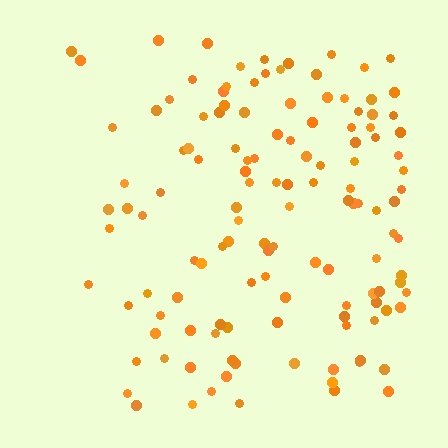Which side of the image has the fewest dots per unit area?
The left.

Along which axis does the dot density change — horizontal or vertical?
Horizontal.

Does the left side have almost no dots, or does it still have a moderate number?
Still a moderate number, just noticeably fewer than the right.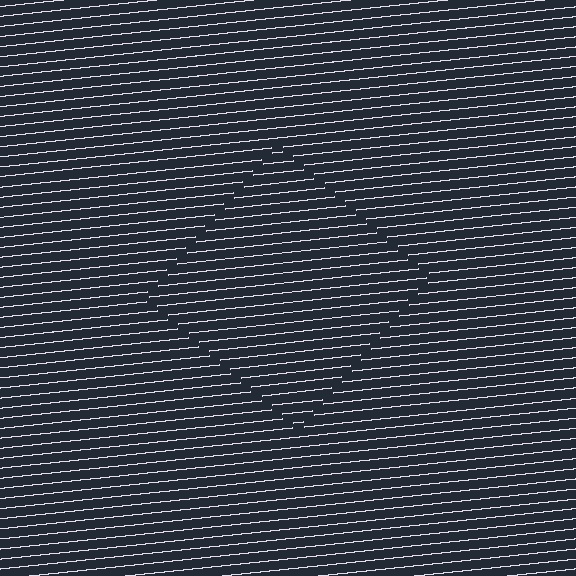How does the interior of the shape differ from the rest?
The interior of the shape contains the same grating, shifted by half a period — the contour is defined by the phase discontinuity where line-ends from the inner and outer gratings abut.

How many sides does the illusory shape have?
4 sides — the line-ends trace a square.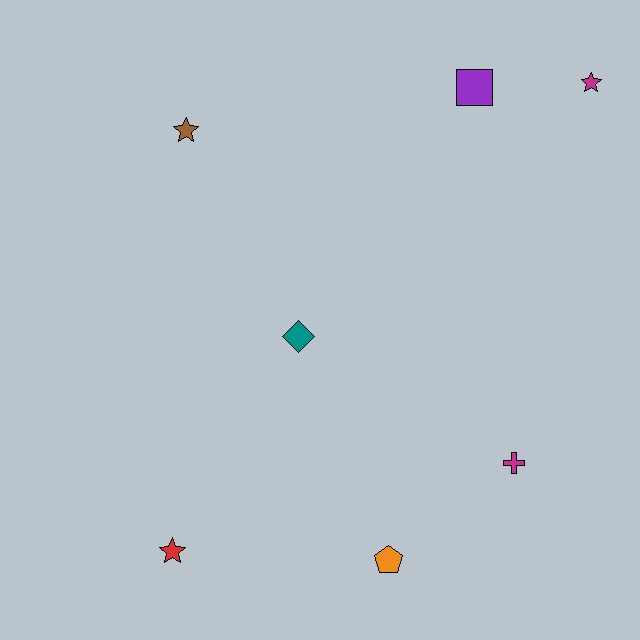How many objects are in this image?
There are 7 objects.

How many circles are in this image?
There are no circles.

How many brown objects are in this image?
There is 1 brown object.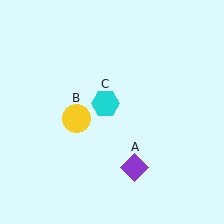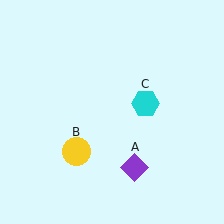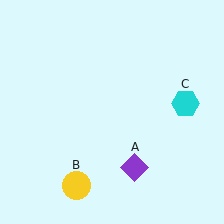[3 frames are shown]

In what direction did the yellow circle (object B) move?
The yellow circle (object B) moved down.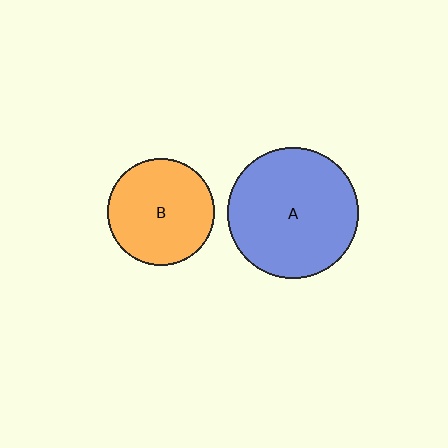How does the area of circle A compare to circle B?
Approximately 1.5 times.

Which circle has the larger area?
Circle A (blue).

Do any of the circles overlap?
No, none of the circles overlap.